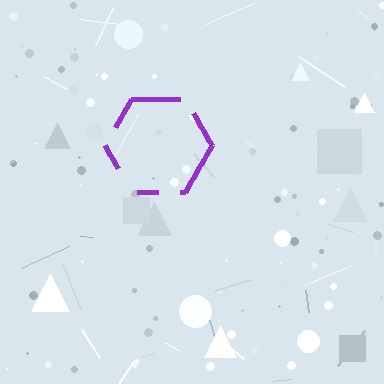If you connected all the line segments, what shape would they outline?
They would outline a hexagon.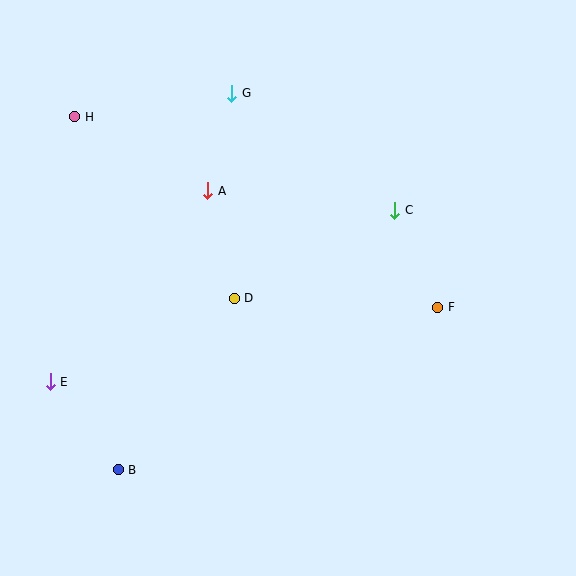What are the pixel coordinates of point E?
Point E is at (50, 382).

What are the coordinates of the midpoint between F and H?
The midpoint between F and H is at (256, 212).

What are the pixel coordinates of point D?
Point D is at (234, 298).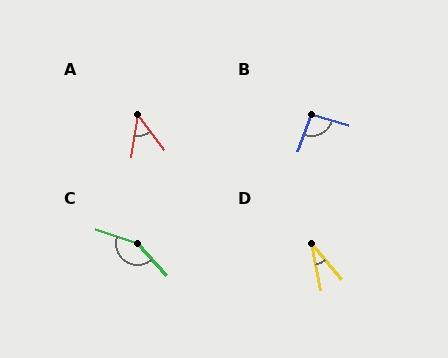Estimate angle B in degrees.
Approximately 94 degrees.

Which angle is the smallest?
D, at approximately 29 degrees.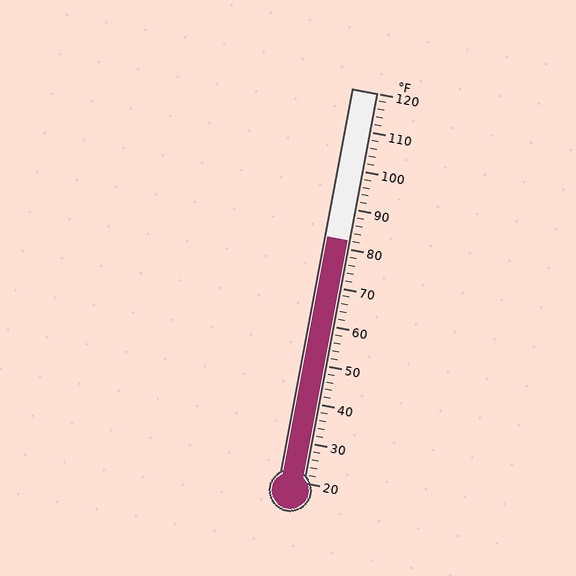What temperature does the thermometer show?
The thermometer shows approximately 82°F.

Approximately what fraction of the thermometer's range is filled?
The thermometer is filled to approximately 60% of its range.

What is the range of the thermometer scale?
The thermometer scale ranges from 20°F to 120°F.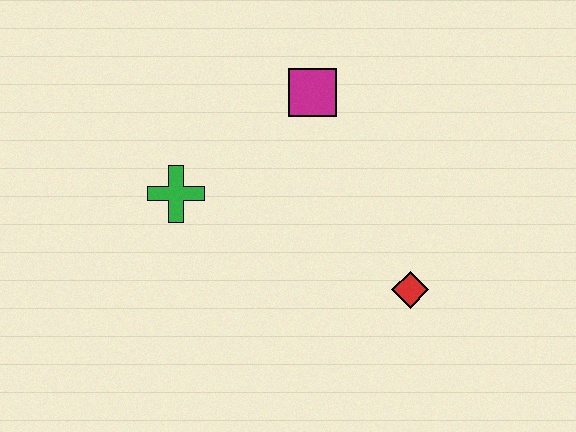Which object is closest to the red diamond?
The magenta square is closest to the red diamond.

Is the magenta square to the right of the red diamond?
No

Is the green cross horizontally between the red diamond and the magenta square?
No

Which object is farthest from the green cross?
The red diamond is farthest from the green cross.